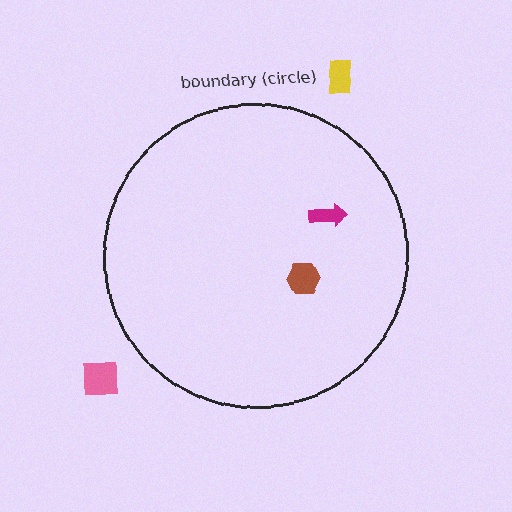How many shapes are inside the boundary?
2 inside, 2 outside.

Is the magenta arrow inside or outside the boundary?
Inside.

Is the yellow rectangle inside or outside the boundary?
Outside.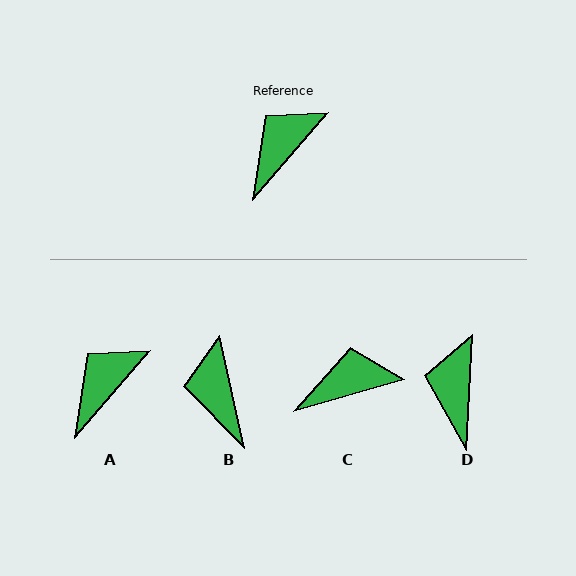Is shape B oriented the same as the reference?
No, it is off by about 53 degrees.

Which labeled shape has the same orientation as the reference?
A.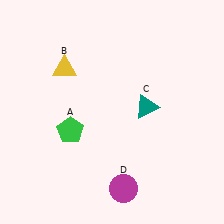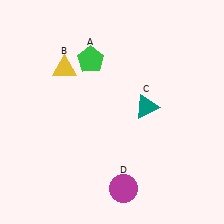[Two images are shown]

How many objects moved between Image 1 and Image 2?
1 object moved between the two images.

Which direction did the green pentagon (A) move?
The green pentagon (A) moved up.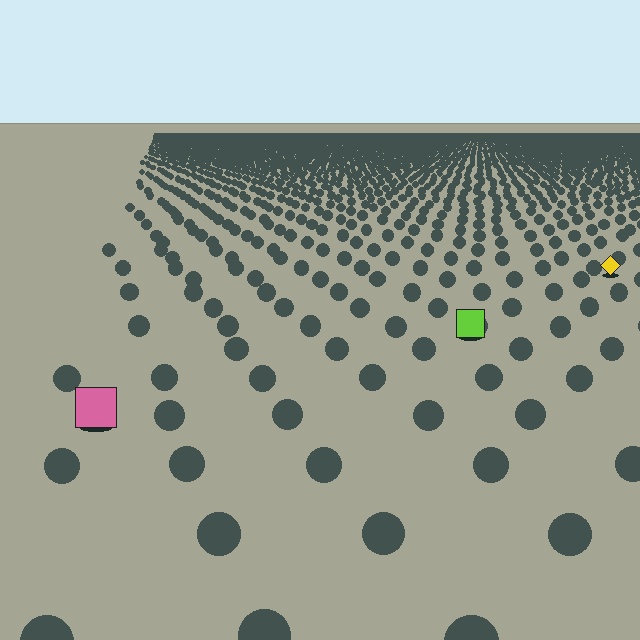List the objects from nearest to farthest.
From nearest to farthest: the pink square, the lime square, the yellow diamond.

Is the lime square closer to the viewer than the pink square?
No. The pink square is closer — you can tell from the texture gradient: the ground texture is coarser near it.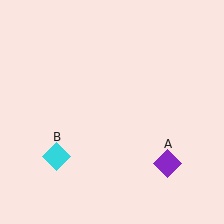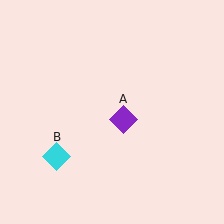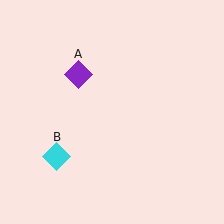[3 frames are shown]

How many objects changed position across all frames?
1 object changed position: purple diamond (object A).